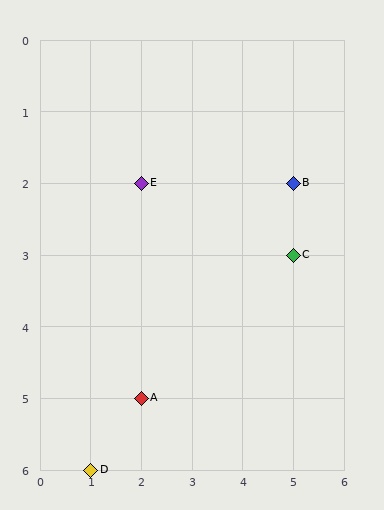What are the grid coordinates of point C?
Point C is at grid coordinates (5, 3).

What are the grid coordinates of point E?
Point E is at grid coordinates (2, 2).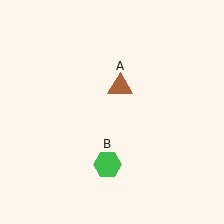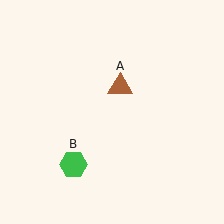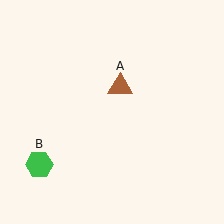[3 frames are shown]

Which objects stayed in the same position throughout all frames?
Brown triangle (object A) remained stationary.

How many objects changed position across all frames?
1 object changed position: green hexagon (object B).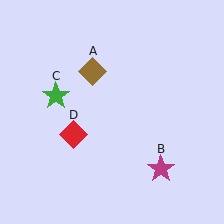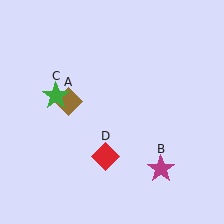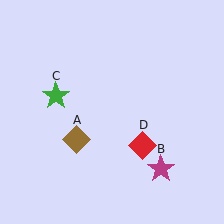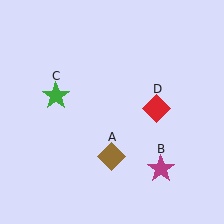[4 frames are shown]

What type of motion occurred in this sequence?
The brown diamond (object A), red diamond (object D) rotated counterclockwise around the center of the scene.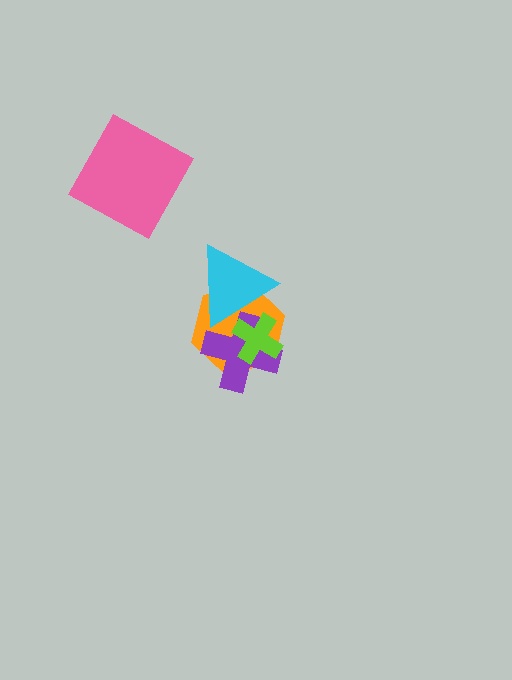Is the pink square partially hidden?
No, no other shape covers it.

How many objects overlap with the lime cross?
3 objects overlap with the lime cross.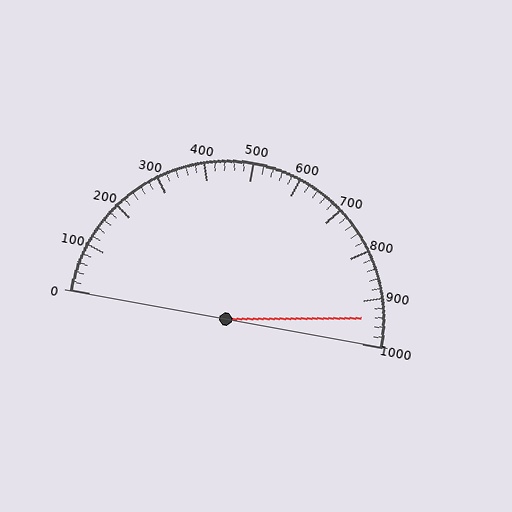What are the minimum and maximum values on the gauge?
The gauge ranges from 0 to 1000.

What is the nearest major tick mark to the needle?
The nearest major tick mark is 900.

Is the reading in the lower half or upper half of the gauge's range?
The reading is in the upper half of the range (0 to 1000).